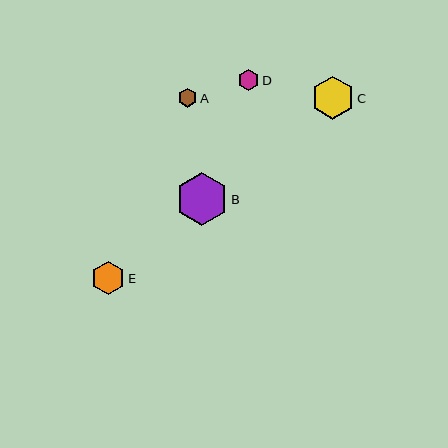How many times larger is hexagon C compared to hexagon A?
Hexagon C is approximately 2.2 times the size of hexagon A.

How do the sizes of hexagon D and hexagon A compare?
Hexagon D and hexagon A are approximately the same size.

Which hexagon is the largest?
Hexagon B is the largest with a size of approximately 53 pixels.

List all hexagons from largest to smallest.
From largest to smallest: B, C, E, D, A.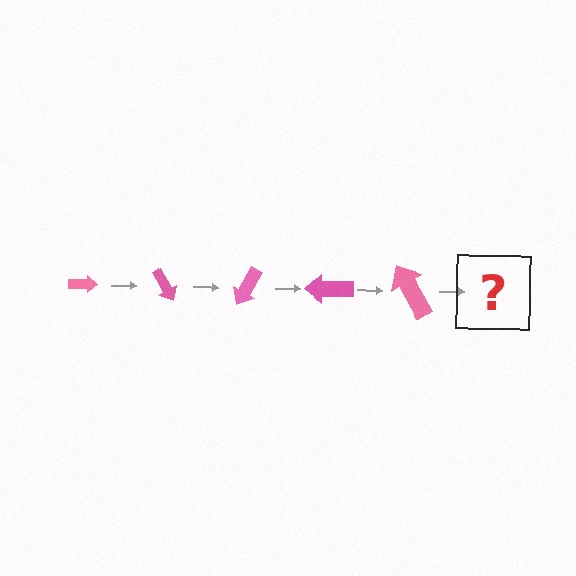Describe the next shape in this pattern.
It should be an arrow, larger than the previous one and rotated 300 degrees from the start.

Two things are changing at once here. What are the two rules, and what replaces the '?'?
The two rules are that the arrow grows larger each step and it rotates 60 degrees each step. The '?' should be an arrow, larger than the previous one and rotated 300 degrees from the start.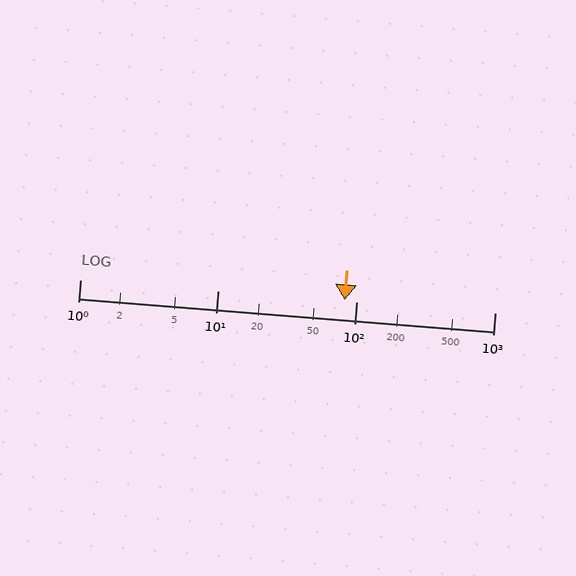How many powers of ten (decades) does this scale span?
The scale spans 3 decades, from 1 to 1000.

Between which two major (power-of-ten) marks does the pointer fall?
The pointer is between 10 and 100.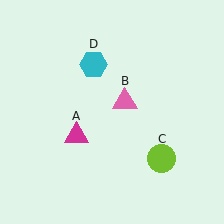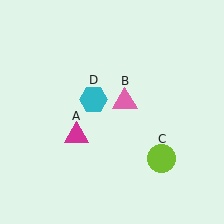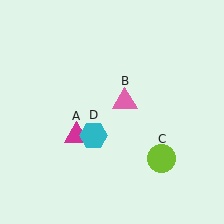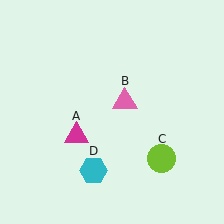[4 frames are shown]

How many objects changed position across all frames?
1 object changed position: cyan hexagon (object D).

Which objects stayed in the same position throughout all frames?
Magenta triangle (object A) and pink triangle (object B) and lime circle (object C) remained stationary.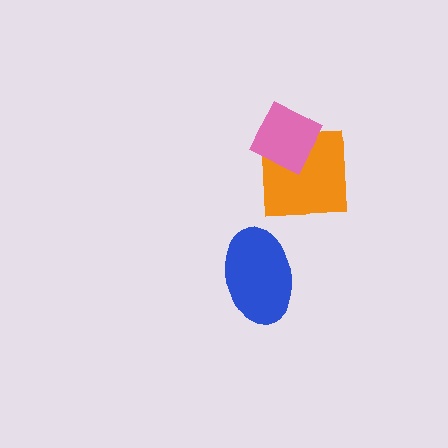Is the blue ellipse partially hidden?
No, no other shape covers it.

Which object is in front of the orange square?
The pink diamond is in front of the orange square.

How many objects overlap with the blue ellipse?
0 objects overlap with the blue ellipse.